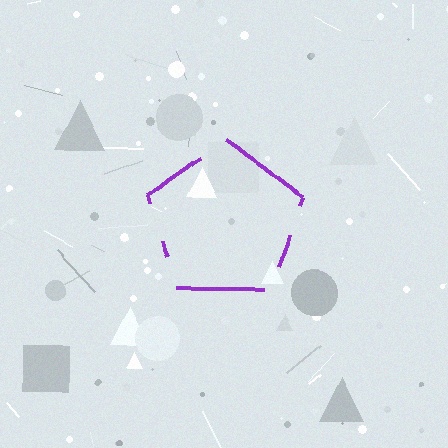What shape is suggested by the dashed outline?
The dashed outline suggests a pentagon.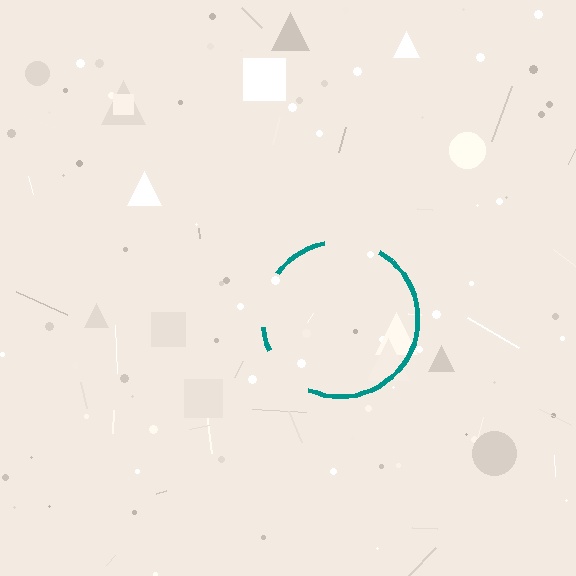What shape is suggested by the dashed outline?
The dashed outline suggests a circle.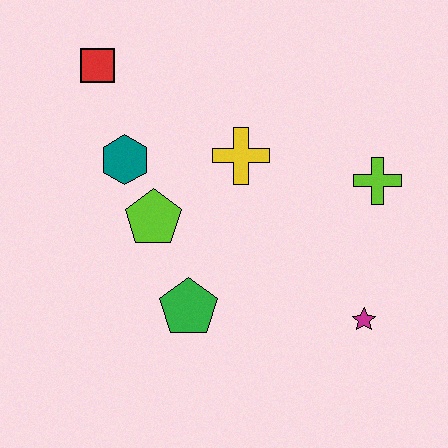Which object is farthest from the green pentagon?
The red square is farthest from the green pentagon.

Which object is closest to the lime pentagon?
The teal hexagon is closest to the lime pentagon.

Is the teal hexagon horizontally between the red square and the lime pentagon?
Yes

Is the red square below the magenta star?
No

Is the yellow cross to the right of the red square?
Yes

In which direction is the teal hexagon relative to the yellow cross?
The teal hexagon is to the left of the yellow cross.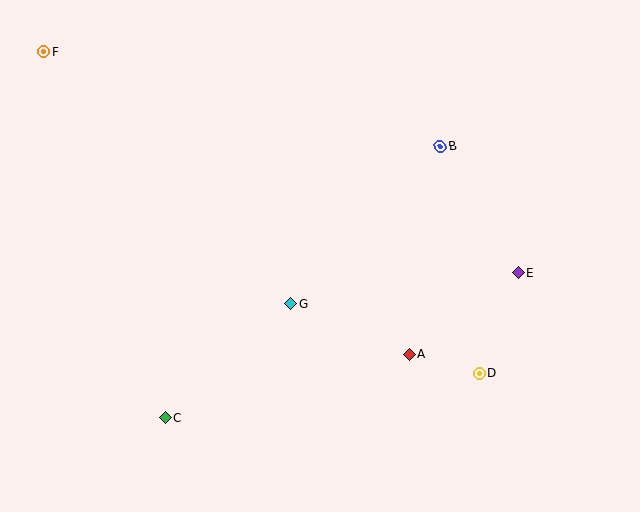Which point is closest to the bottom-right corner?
Point D is closest to the bottom-right corner.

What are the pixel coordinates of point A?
Point A is at (410, 354).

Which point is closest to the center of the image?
Point G at (291, 304) is closest to the center.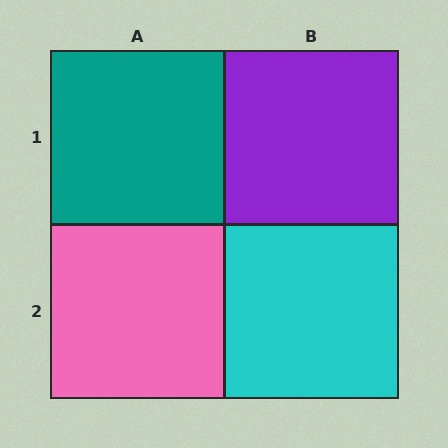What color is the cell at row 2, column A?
Pink.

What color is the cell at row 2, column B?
Cyan.